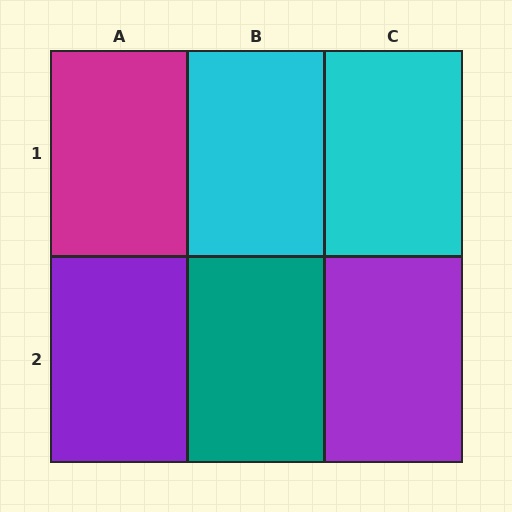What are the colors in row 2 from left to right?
Purple, teal, purple.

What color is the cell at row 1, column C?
Cyan.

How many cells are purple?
2 cells are purple.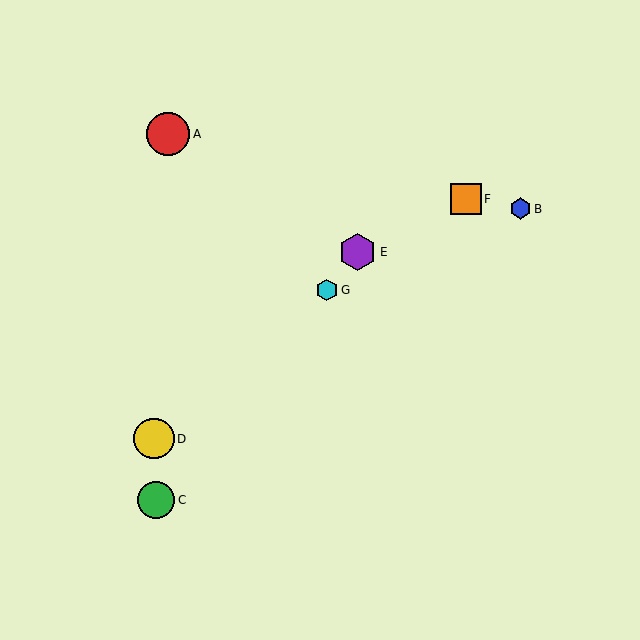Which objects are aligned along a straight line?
Objects C, E, G are aligned along a straight line.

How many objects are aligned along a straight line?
3 objects (C, E, G) are aligned along a straight line.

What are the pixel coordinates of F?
Object F is at (466, 199).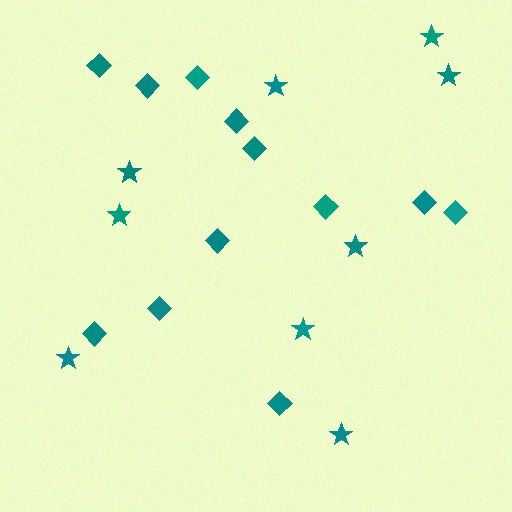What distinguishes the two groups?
There are 2 groups: one group of diamonds (12) and one group of stars (9).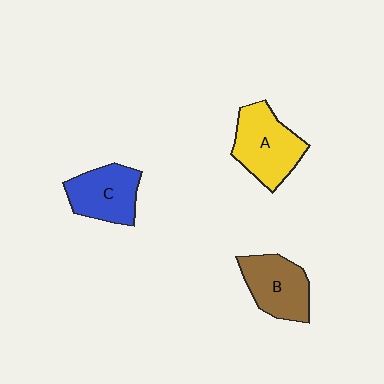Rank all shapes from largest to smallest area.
From largest to smallest: A (yellow), B (brown), C (blue).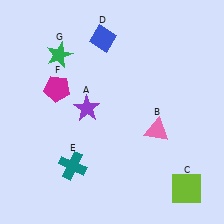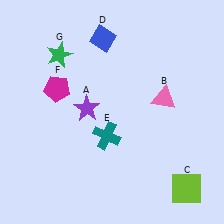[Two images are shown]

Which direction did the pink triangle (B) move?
The pink triangle (B) moved up.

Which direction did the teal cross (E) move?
The teal cross (E) moved right.